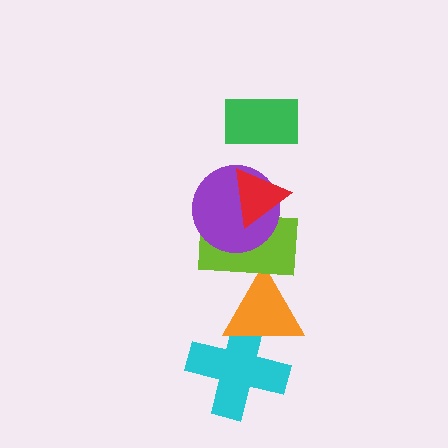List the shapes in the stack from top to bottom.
From top to bottom: the green rectangle, the red triangle, the purple circle, the lime rectangle, the orange triangle, the cyan cross.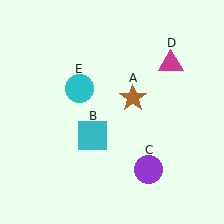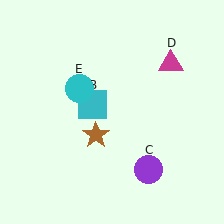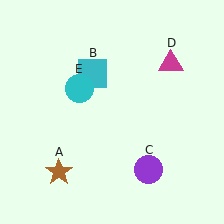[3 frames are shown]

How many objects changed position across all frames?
2 objects changed position: brown star (object A), cyan square (object B).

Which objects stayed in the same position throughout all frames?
Purple circle (object C) and magenta triangle (object D) and cyan circle (object E) remained stationary.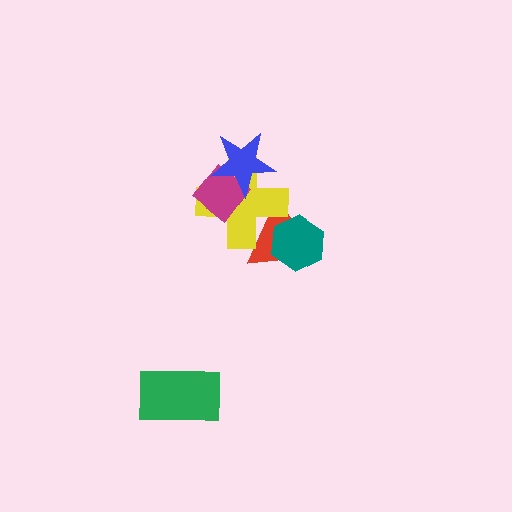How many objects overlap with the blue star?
2 objects overlap with the blue star.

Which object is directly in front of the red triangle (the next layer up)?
The yellow cross is directly in front of the red triangle.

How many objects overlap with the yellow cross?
3 objects overlap with the yellow cross.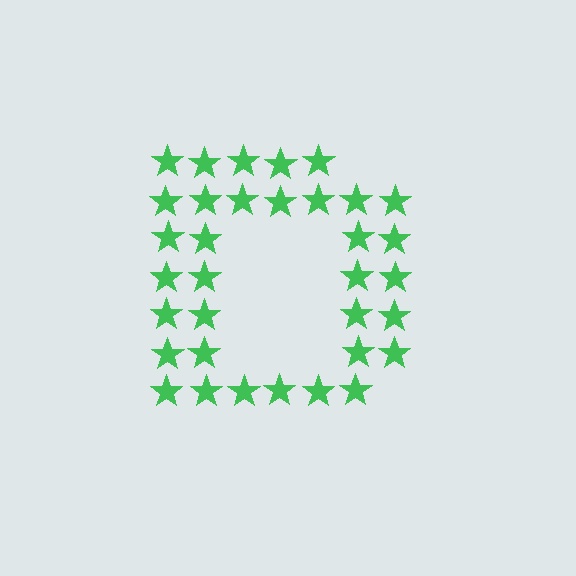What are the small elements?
The small elements are stars.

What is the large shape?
The large shape is the letter D.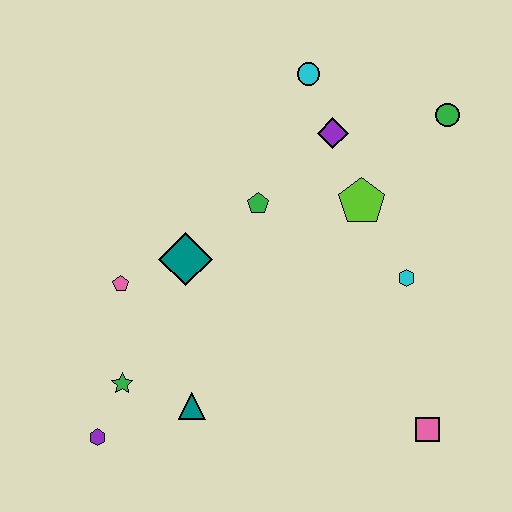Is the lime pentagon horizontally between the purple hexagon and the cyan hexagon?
Yes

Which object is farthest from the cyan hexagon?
The purple hexagon is farthest from the cyan hexagon.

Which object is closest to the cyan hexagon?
The lime pentagon is closest to the cyan hexagon.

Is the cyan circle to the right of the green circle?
No